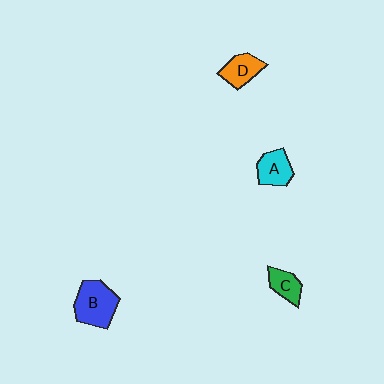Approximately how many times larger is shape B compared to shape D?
Approximately 1.6 times.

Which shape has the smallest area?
Shape C (green).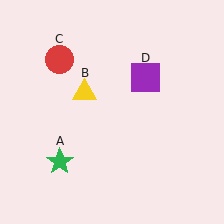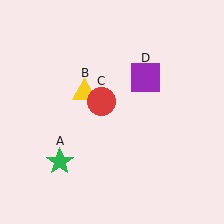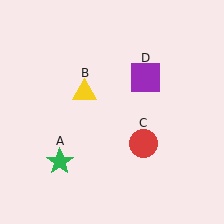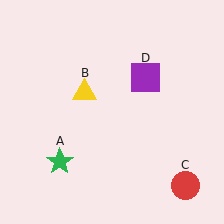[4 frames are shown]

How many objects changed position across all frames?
1 object changed position: red circle (object C).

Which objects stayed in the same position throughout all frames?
Green star (object A) and yellow triangle (object B) and purple square (object D) remained stationary.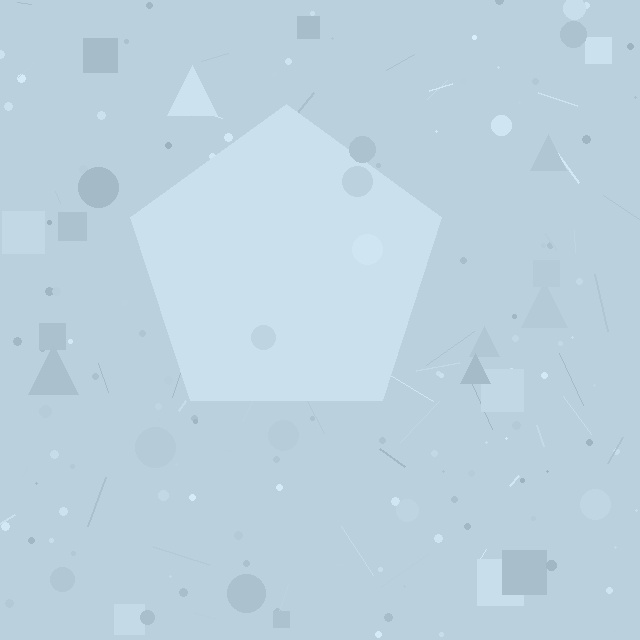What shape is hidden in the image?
A pentagon is hidden in the image.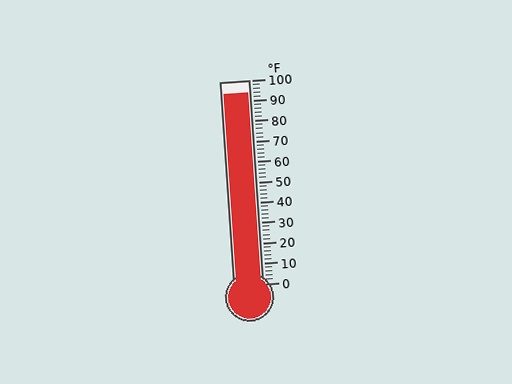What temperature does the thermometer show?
The thermometer shows approximately 94°F.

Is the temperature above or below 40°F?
The temperature is above 40°F.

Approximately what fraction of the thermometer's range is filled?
The thermometer is filled to approximately 95% of its range.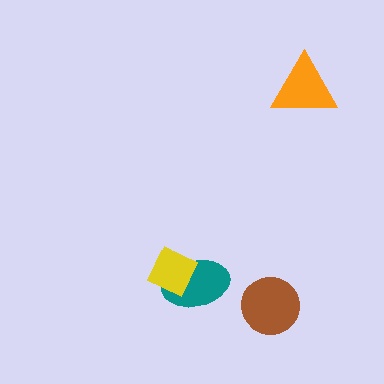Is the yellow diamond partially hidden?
No, no other shape covers it.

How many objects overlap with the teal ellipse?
1 object overlaps with the teal ellipse.